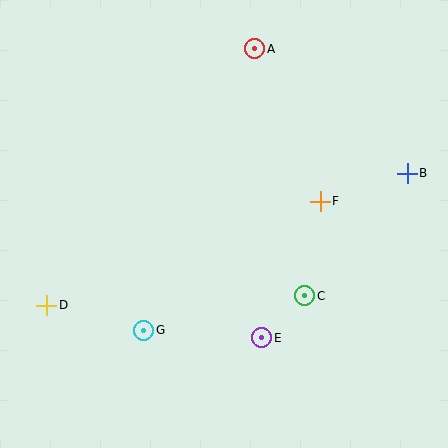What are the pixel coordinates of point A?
Point A is at (255, 49).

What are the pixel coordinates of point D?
Point D is at (47, 305).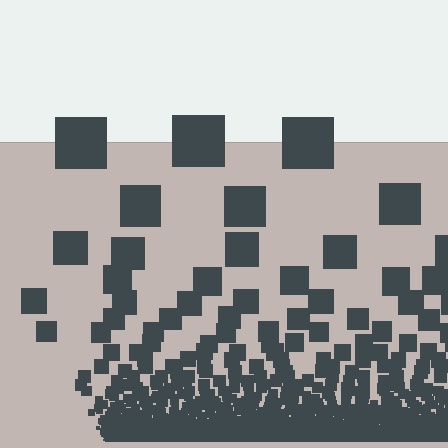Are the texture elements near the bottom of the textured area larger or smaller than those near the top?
Smaller. The gradient is inverted — elements near the bottom are smaller and denser.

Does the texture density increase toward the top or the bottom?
Density increases toward the bottom.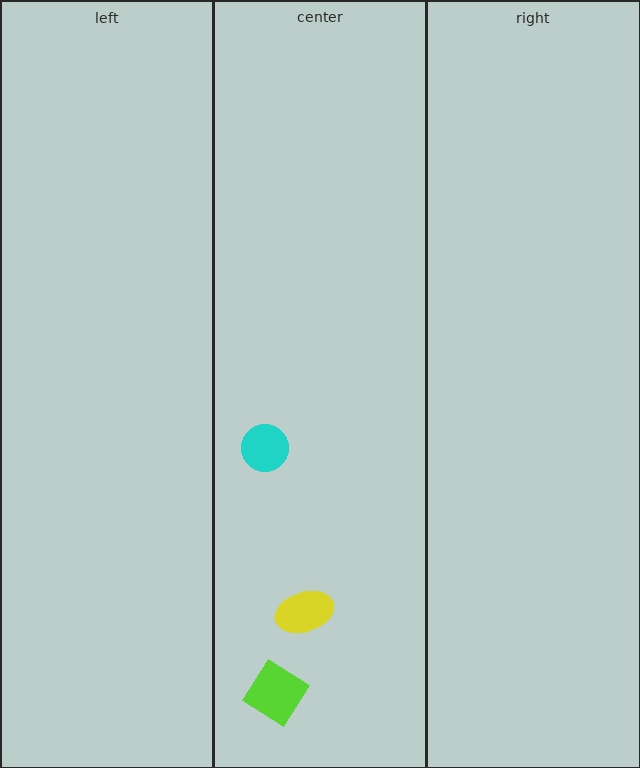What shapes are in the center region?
The cyan circle, the lime diamond, the yellow ellipse.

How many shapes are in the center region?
3.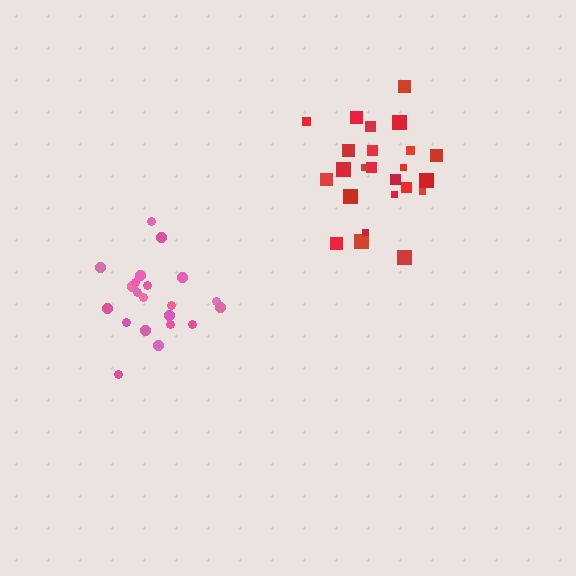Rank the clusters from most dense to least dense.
pink, red.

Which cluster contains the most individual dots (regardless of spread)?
Red (24).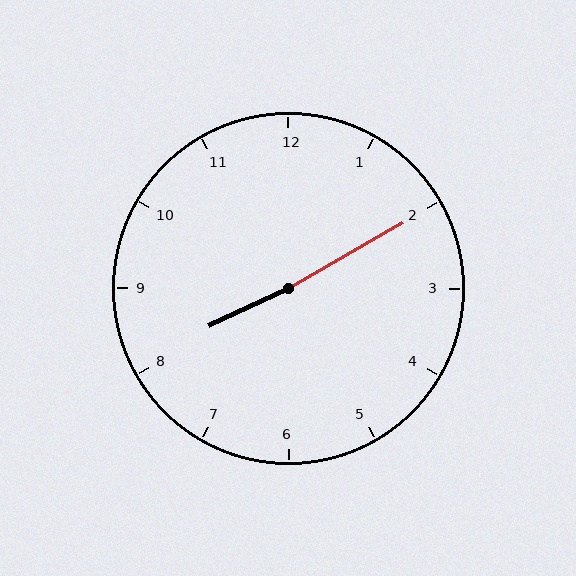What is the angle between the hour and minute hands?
Approximately 175 degrees.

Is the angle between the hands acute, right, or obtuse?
It is obtuse.